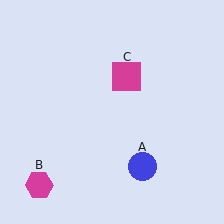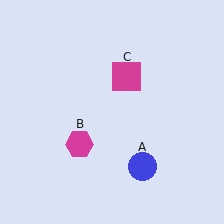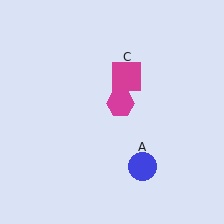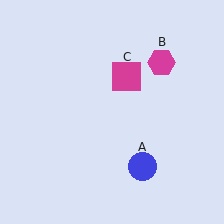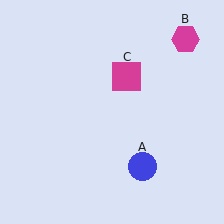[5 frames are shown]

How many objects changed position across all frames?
1 object changed position: magenta hexagon (object B).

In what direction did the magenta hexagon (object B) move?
The magenta hexagon (object B) moved up and to the right.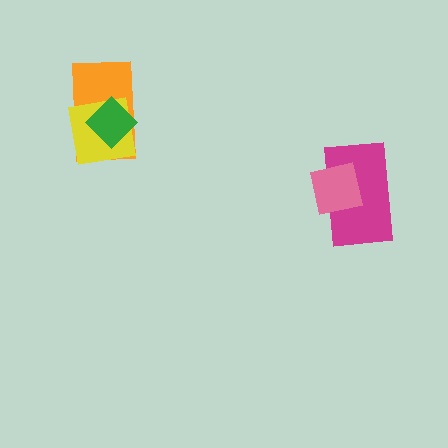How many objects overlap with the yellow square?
2 objects overlap with the yellow square.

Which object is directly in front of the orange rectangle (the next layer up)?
The yellow square is directly in front of the orange rectangle.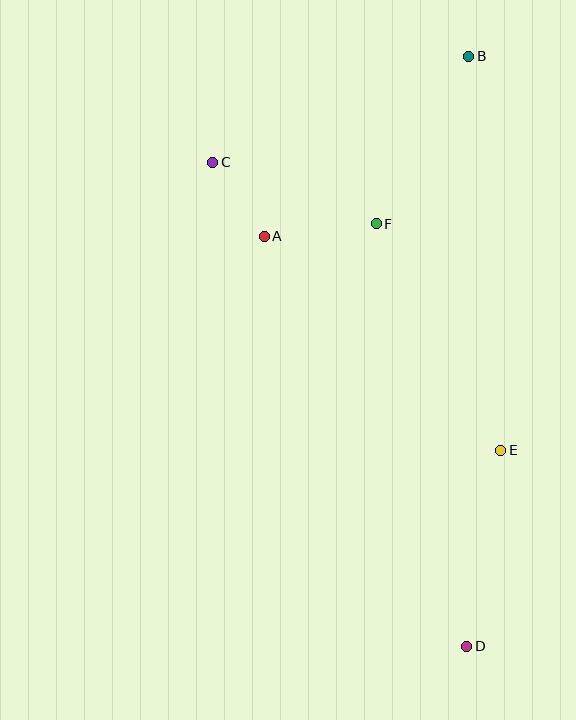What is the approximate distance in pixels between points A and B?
The distance between A and B is approximately 272 pixels.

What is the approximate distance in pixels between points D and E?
The distance between D and E is approximately 199 pixels.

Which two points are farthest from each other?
Points B and D are farthest from each other.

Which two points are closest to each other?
Points A and C are closest to each other.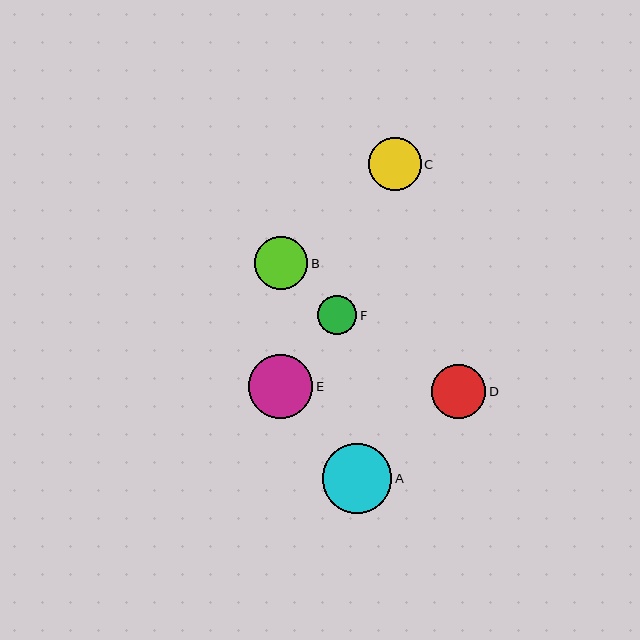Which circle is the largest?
Circle A is the largest with a size of approximately 70 pixels.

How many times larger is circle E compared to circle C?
Circle E is approximately 1.2 times the size of circle C.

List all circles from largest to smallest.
From largest to smallest: A, E, D, B, C, F.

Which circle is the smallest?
Circle F is the smallest with a size of approximately 39 pixels.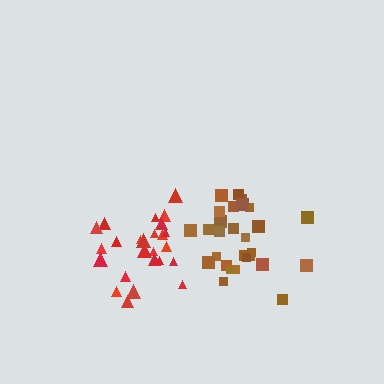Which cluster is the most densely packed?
Red.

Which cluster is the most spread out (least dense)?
Brown.